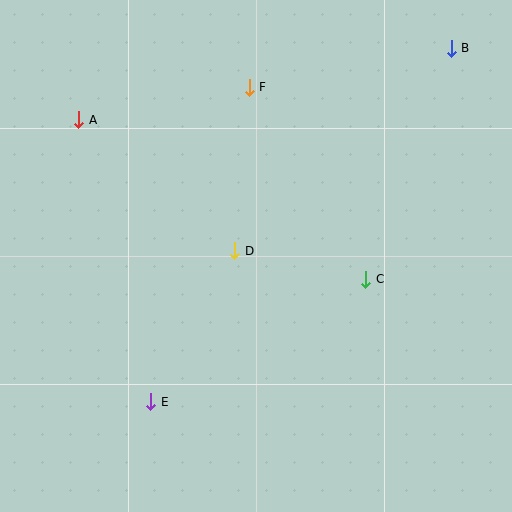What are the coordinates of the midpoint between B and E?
The midpoint between B and E is at (301, 225).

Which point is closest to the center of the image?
Point D at (235, 251) is closest to the center.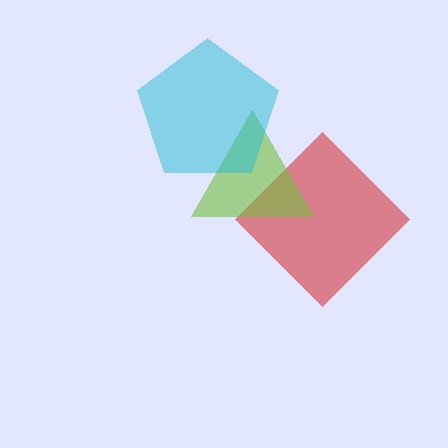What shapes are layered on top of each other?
The layered shapes are: a red diamond, a lime triangle, a cyan pentagon.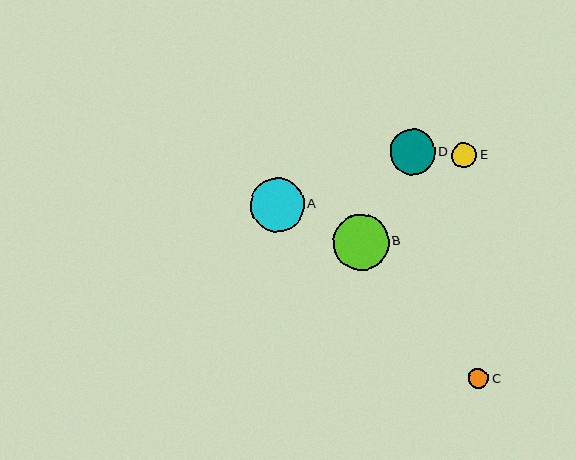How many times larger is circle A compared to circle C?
Circle A is approximately 2.6 times the size of circle C.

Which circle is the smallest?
Circle C is the smallest with a size of approximately 20 pixels.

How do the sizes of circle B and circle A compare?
Circle B and circle A are approximately the same size.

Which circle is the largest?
Circle B is the largest with a size of approximately 55 pixels.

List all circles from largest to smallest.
From largest to smallest: B, A, D, E, C.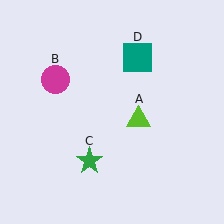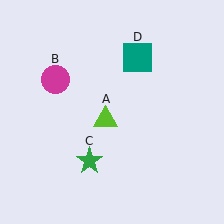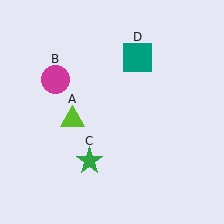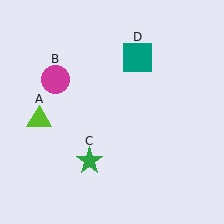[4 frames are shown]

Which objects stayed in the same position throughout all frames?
Magenta circle (object B) and green star (object C) and teal square (object D) remained stationary.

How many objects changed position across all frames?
1 object changed position: lime triangle (object A).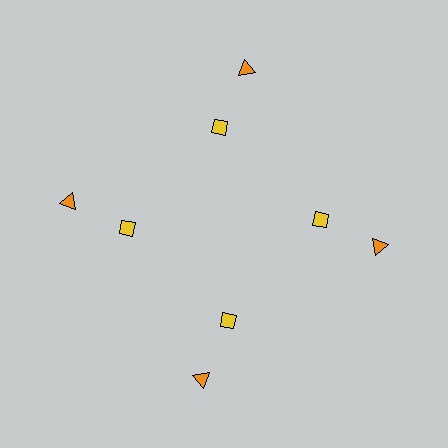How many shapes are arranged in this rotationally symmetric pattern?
There are 8 shapes, arranged in 4 groups of 2.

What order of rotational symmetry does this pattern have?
This pattern has 4-fold rotational symmetry.